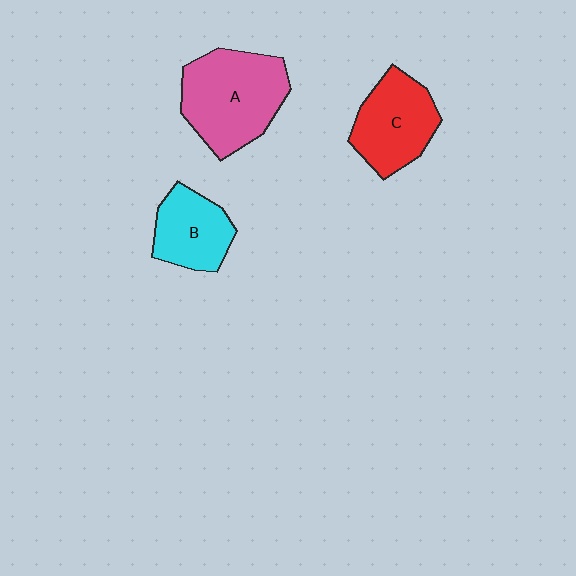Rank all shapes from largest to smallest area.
From largest to smallest: A (pink), C (red), B (cyan).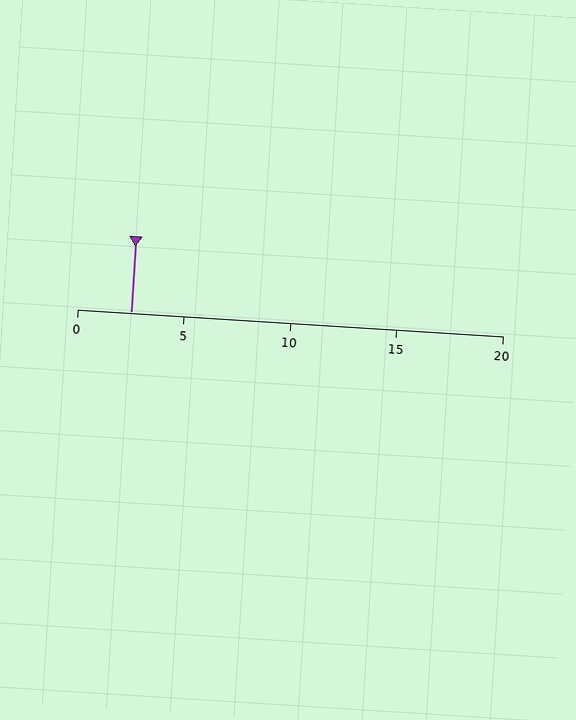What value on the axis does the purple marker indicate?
The marker indicates approximately 2.5.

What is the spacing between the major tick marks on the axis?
The major ticks are spaced 5 apart.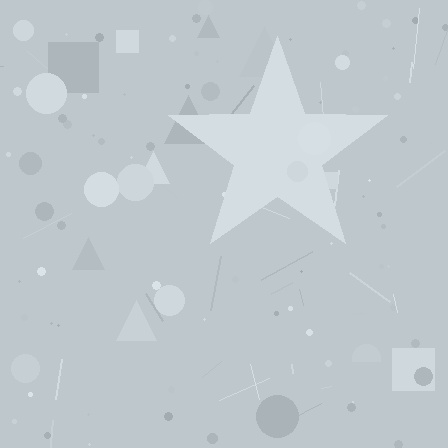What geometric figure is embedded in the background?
A star is embedded in the background.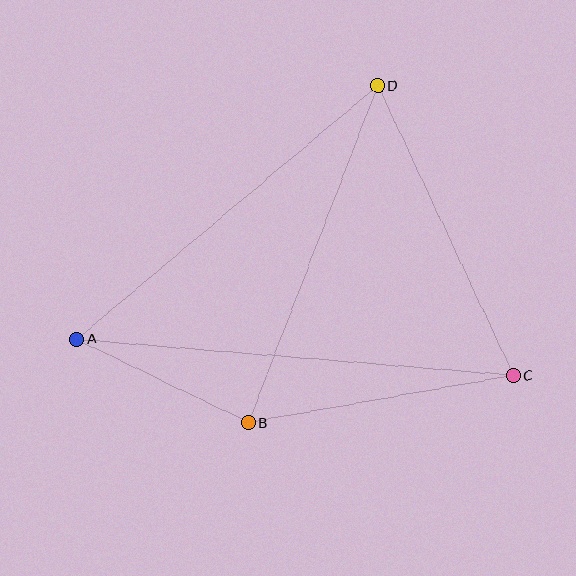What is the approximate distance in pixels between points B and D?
The distance between B and D is approximately 361 pixels.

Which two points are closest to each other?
Points A and B are closest to each other.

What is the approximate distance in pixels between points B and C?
The distance between B and C is approximately 269 pixels.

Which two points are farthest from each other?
Points A and C are farthest from each other.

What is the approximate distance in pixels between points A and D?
The distance between A and D is approximately 393 pixels.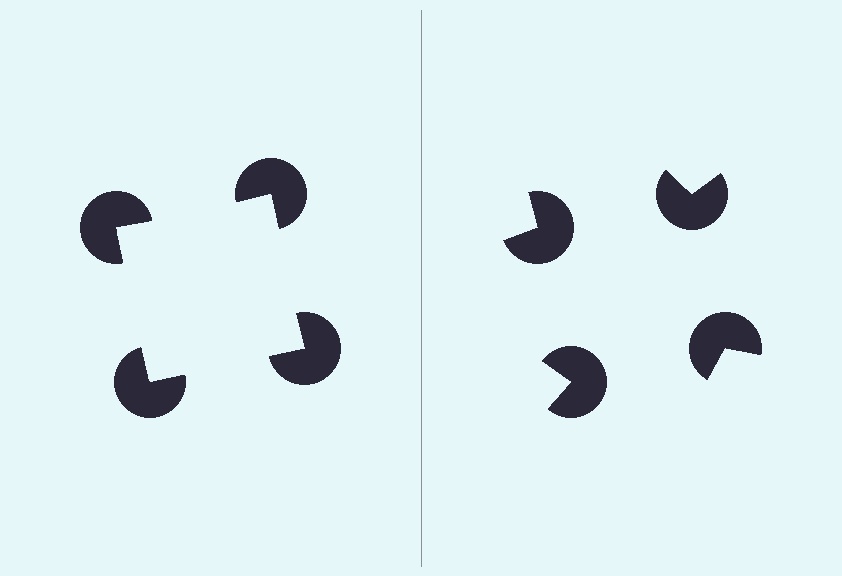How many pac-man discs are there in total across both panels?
8 — 4 on each side.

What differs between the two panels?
The pac-man discs are positioned identically on both sides; only the wedge orientations differ. On the left they align to a square; on the right they are misaligned.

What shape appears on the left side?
An illusory square.